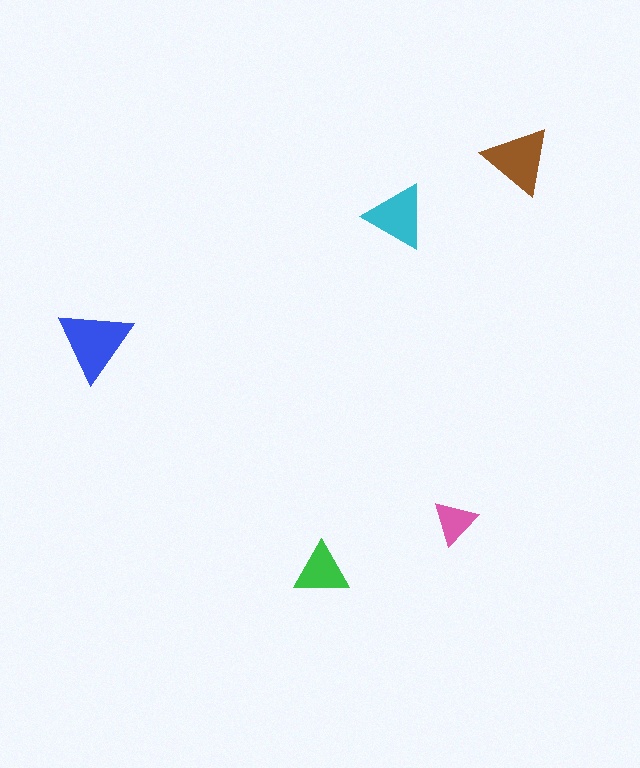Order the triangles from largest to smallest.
the blue one, the brown one, the cyan one, the green one, the pink one.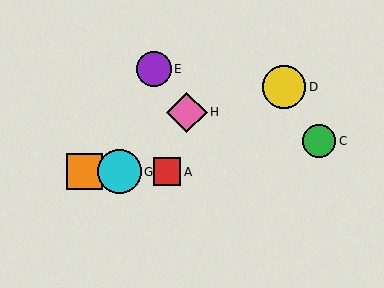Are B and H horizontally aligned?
No, B is at y≈172 and H is at y≈113.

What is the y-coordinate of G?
Object G is at y≈172.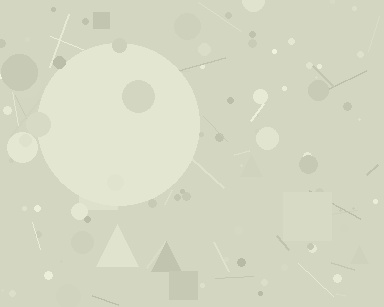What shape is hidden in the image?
A circle is hidden in the image.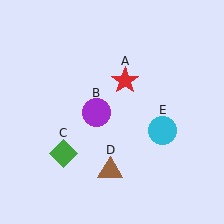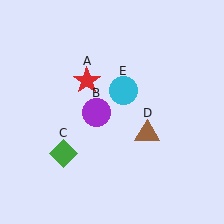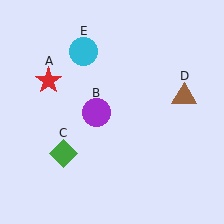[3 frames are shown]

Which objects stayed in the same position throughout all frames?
Purple circle (object B) and green diamond (object C) remained stationary.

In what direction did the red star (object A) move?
The red star (object A) moved left.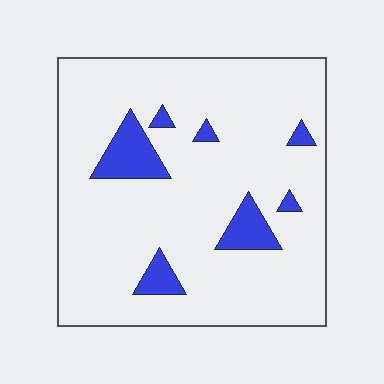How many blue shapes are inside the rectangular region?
7.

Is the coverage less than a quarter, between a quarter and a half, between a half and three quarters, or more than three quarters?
Less than a quarter.